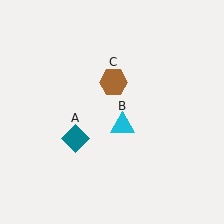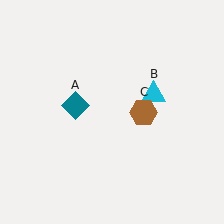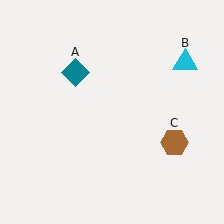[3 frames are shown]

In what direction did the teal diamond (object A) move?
The teal diamond (object A) moved up.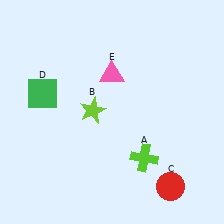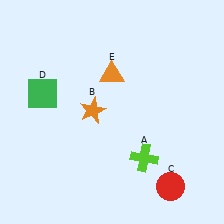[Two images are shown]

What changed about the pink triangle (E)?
In Image 1, E is pink. In Image 2, it changed to orange.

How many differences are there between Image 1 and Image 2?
There are 2 differences between the two images.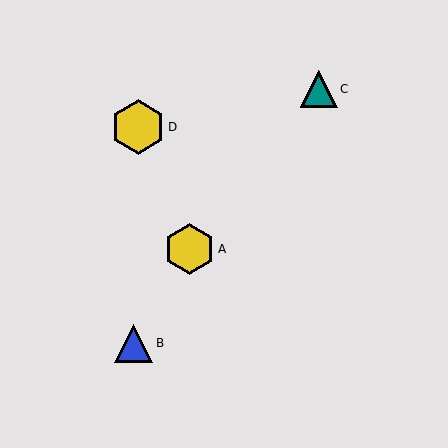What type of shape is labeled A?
Shape A is a yellow hexagon.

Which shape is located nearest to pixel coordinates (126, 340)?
The blue triangle (labeled B) at (133, 343) is nearest to that location.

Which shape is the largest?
The yellow hexagon (labeled D) is the largest.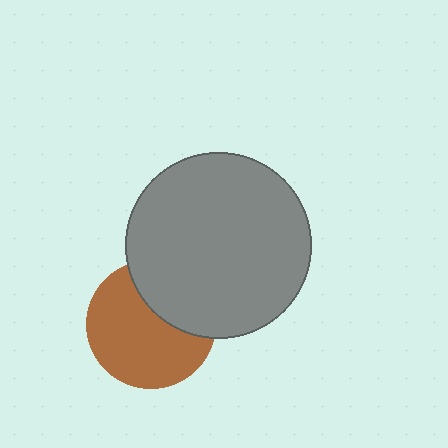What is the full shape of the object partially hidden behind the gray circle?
The partially hidden object is a brown circle.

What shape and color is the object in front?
The object in front is a gray circle.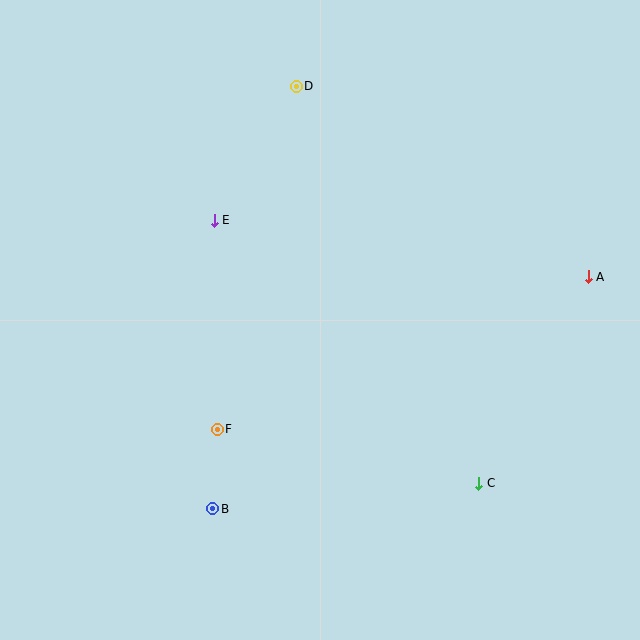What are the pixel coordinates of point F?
Point F is at (217, 429).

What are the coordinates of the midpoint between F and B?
The midpoint between F and B is at (215, 469).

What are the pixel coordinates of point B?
Point B is at (213, 509).